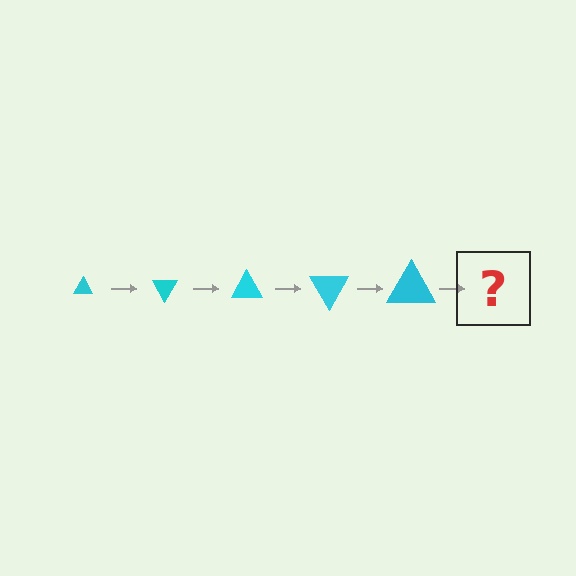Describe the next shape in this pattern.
It should be a triangle, larger than the previous one and rotated 300 degrees from the start.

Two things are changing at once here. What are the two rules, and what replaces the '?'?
The two rules are that the triangle grows larger each step and it rotates 60 degrees each step. The '?' should be a triangle, larger than the previous one and rotated 300 degrees from the start.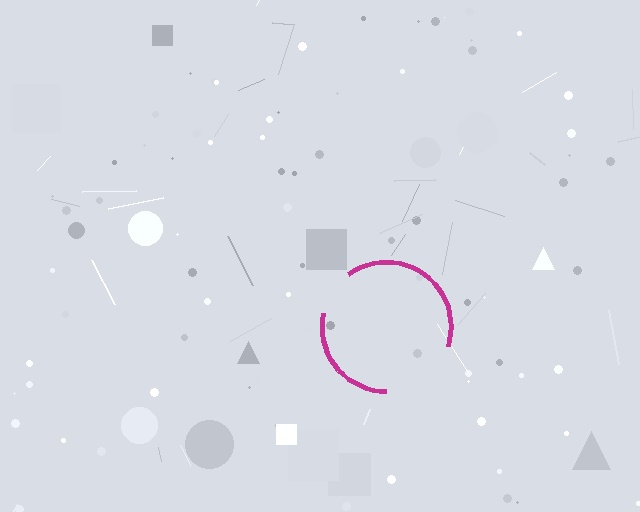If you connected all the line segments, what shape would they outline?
They would outline a circle.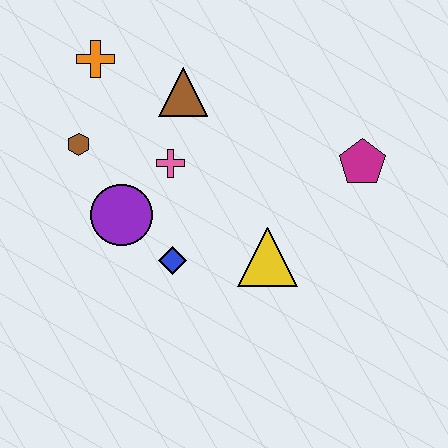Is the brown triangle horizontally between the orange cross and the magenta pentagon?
Yes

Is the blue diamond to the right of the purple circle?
Yes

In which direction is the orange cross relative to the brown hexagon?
The orange cross is above the brown hexagon.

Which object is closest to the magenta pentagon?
The yellow triangle is closest to the magenta pentagon.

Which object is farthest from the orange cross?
The magenta pentagon is farthest from the orange cross.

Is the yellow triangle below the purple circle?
Yes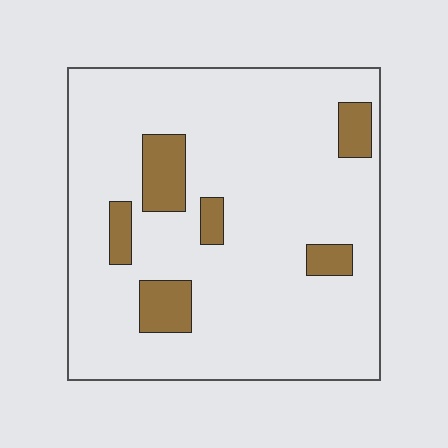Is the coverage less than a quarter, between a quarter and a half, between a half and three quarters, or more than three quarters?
Less than a quarter.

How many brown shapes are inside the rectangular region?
6.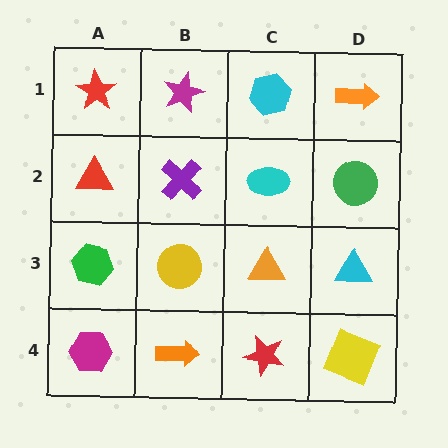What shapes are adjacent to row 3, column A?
A red triangle (row 2, column A), a magenta hexagon (row 4, column A), a yellow circle (row 3, column B).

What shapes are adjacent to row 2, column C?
A cyan hexagon (row 1, column C), an orange triangle (row 3, column C), a purple cross (row 2, column B), a green circle (row 2, column D).